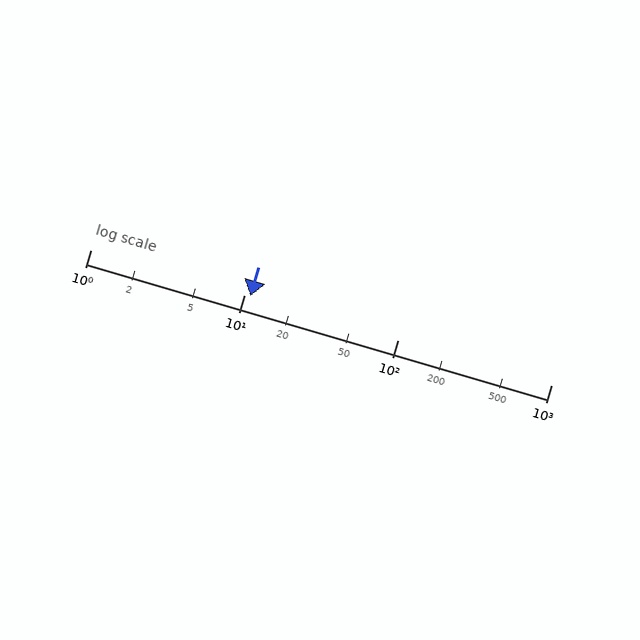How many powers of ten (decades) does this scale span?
The scale spans 3 decades, from 1 to 1000.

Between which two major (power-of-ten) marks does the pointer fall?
The pointer is between 10 and 100.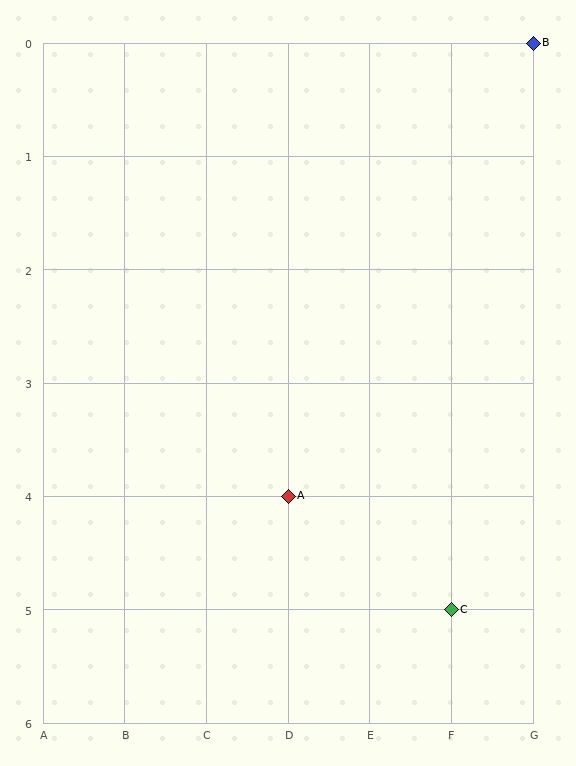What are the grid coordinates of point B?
Point B is at grid coordinates (G, 0).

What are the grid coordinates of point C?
Point C is at grid coordinates (F, 5).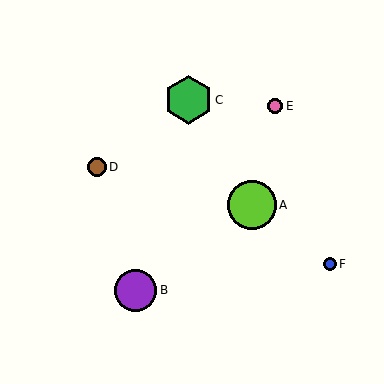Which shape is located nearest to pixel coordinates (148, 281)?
The purple circle (labeled B) at (136, 290) is nearest to that location.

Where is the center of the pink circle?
The center of the pink circle is at (275, 106).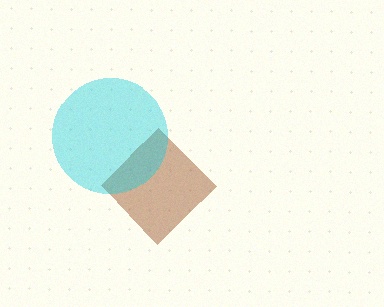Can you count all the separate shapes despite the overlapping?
Yes, there are 2 separate shapes.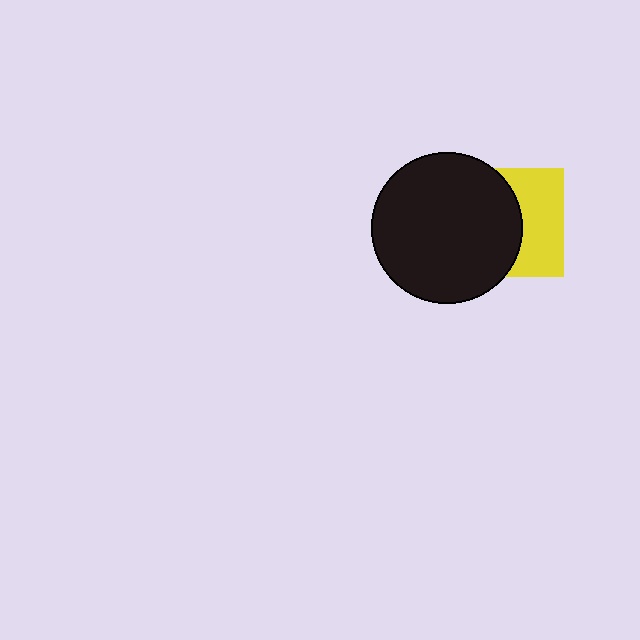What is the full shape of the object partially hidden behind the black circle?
The partially hidden object is a yellow square.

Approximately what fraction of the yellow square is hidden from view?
Roughly 56% of the yellow square is hidden behind the black circle.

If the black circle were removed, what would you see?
You would see the complete yellow square.